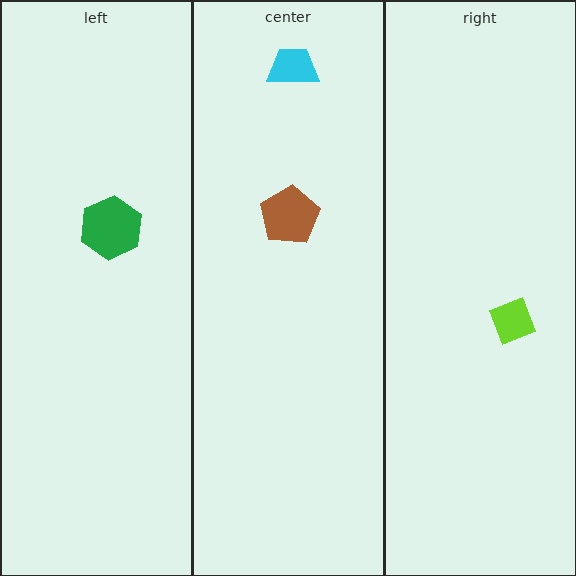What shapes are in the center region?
The brown pentagon, the cyan trapezoid.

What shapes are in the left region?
The green hexagon.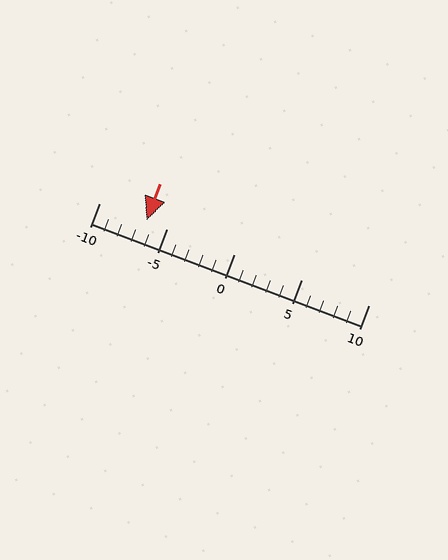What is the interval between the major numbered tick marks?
The major tick marks are spaced 5 units apart.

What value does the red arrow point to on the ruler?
The red arrow points to approximately -6.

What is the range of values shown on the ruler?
The ruler shows values from -10 to 10.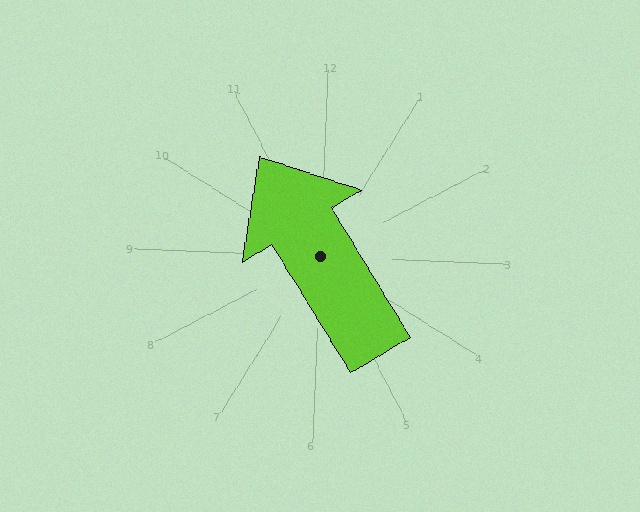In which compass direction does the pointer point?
Northwest.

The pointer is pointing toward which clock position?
Roughly 11 o'clock.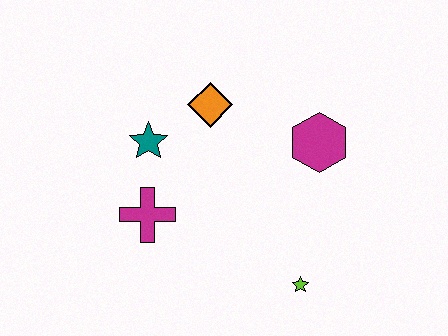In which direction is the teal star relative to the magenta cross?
The teal star is above the magenta cross.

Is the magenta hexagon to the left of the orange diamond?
No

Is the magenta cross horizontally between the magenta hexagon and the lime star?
No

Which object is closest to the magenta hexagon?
The orange diamond is closest to the magenta hexagon.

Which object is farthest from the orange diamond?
The lime star is farthest from the orange diamond.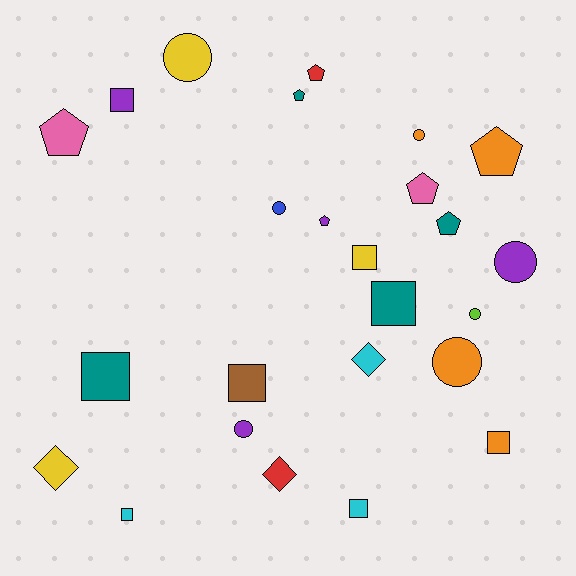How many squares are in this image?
There are 8 squares.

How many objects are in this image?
There are 25 objects.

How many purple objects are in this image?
There are 4 purple objects.